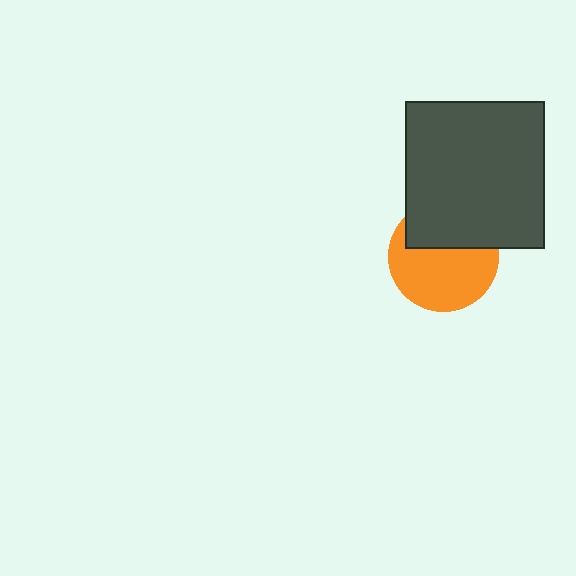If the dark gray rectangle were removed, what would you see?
You would see the complete orange circle.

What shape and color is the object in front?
The object in front is a dark gray rectangle.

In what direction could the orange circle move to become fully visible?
The orange circle could move down. That would shift it out from behind the dark gray rectangle entirely.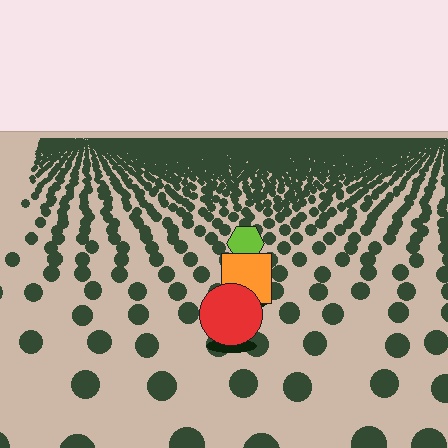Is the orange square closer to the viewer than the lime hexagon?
Yes. The orange square is closer — you can tell from the texture gradient: the ground texture is coarser near it.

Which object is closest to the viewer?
The red circle is closest. The texture marks near it are larger and more spread out.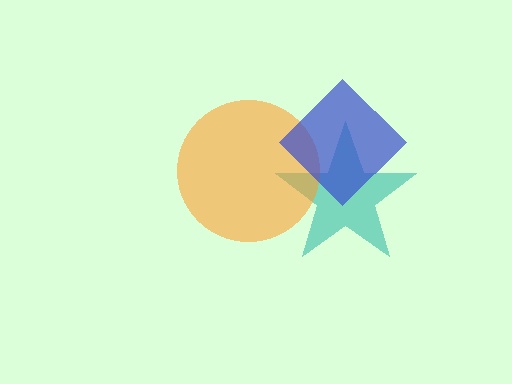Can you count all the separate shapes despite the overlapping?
Yes, there are 3 separate shapes.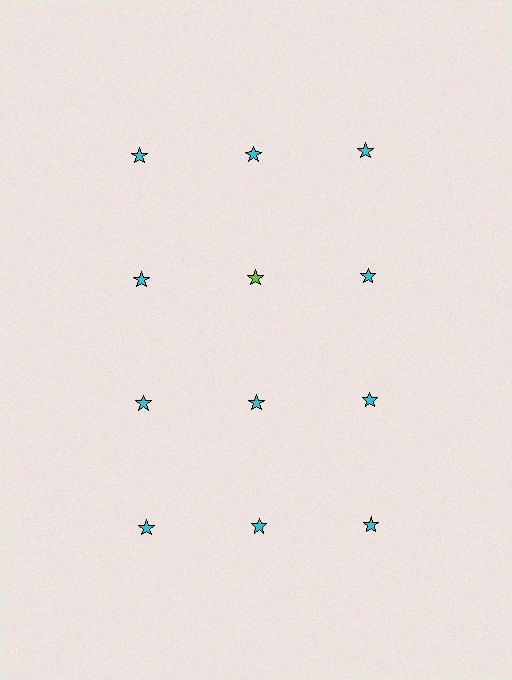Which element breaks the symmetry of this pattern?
The lime star in the second row, second from left column breaks the symmetry. All other shapes are cyan stars.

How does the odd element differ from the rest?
It has a different color: lime instead of cyan.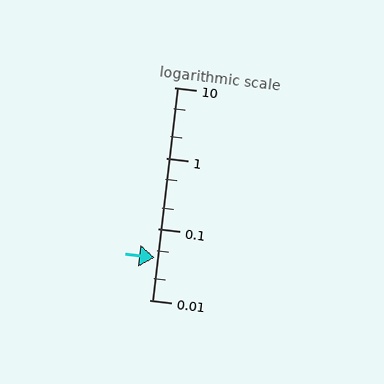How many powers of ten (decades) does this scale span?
The scale spans 3 decades, from 0.01 to 10.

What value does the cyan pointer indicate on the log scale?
The pointer indicates approximately 0.039.